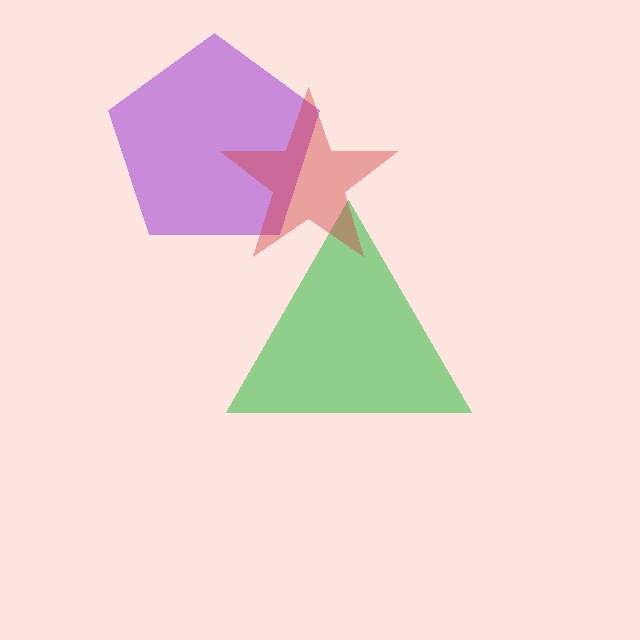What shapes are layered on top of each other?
The layered shapes are: a green triangle, a purple pentagon, a red star.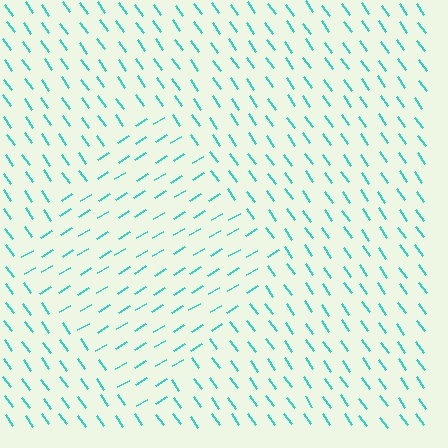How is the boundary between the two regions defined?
The boundary is defined purely by a change in line orientation (approximately 86 degrees difference). All lines are the same color and thickness.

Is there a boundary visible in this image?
Yes, there is a texture boundary formed by a change in line orientation.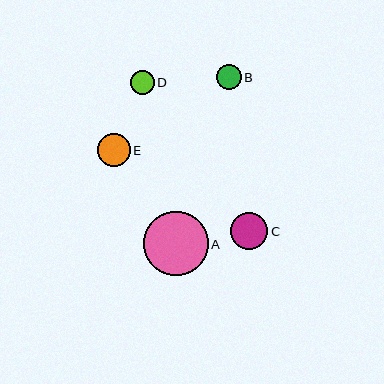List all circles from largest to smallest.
From largest to smallest: A, C, E, B, D.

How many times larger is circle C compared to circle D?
Circle C is approximately 1.6 times the size of circle D.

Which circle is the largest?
Circle A is the largest with a size of approximately 64 pixels.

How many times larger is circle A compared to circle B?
Circle A is approximately 2.6 times the size of circle B.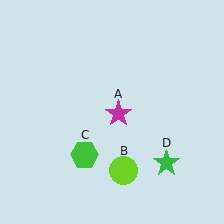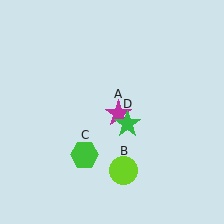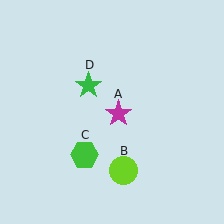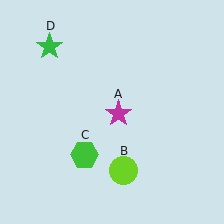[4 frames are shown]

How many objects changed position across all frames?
1 object changed position: green star (object D).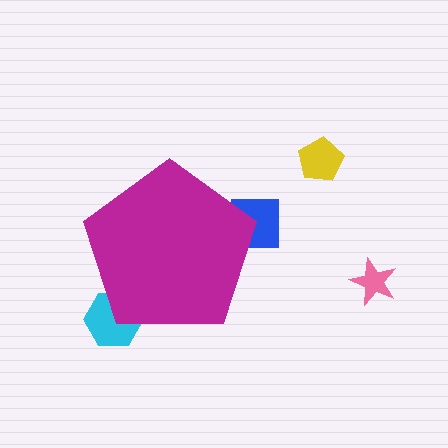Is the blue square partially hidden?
Yes, the blue square is partially hidden behind the magenta pentagon.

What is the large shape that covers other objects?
A magenta pentagon.